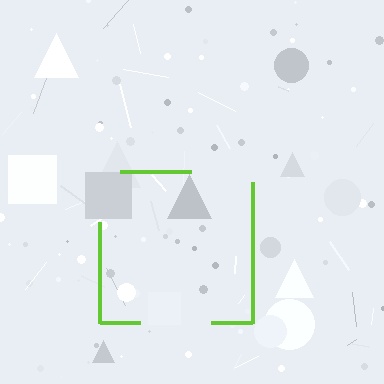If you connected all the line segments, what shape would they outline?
They would outline a square.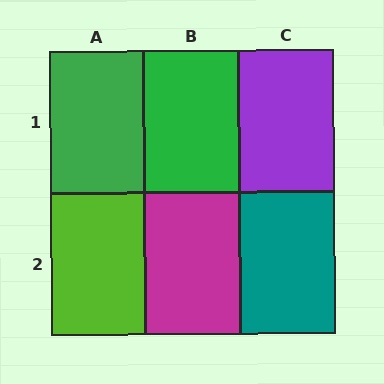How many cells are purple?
1 cell is purple.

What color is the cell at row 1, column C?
Purple.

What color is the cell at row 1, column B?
Green.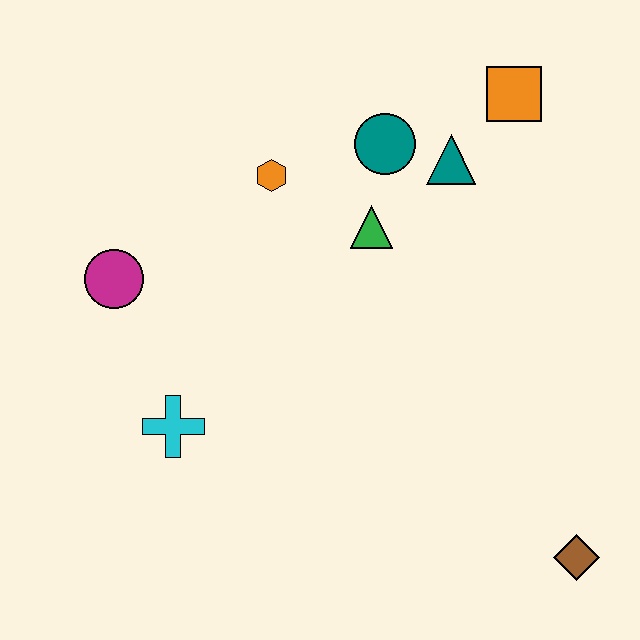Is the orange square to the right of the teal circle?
Yes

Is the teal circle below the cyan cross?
No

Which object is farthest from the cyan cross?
The orange square is farthest from the cyan cross.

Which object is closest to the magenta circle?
The cyan cross is closest to the magenta circle.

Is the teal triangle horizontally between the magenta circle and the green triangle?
No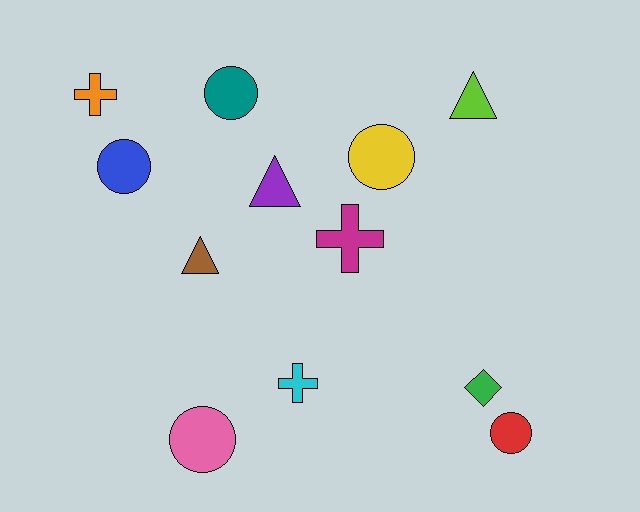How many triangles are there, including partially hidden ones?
There are 3 triangles.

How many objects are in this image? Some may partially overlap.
There are 12 objects.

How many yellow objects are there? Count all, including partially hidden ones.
There is 1 yellow object.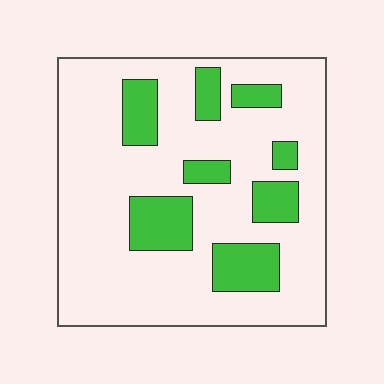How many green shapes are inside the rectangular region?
8.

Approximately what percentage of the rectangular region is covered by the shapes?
Approximately 20%.